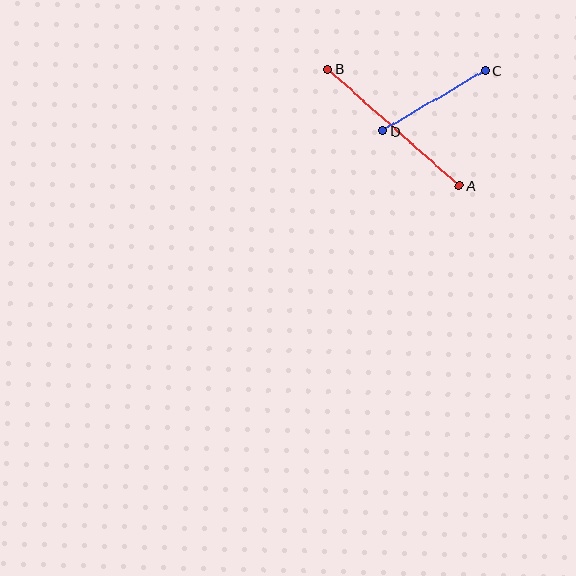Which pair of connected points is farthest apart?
Points A and B are farthest apart.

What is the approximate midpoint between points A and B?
The midpoint is at approximately (394, 128) pixels.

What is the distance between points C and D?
The distance is approximately 120 pixels.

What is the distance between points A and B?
The distance is approximately 176 pixels.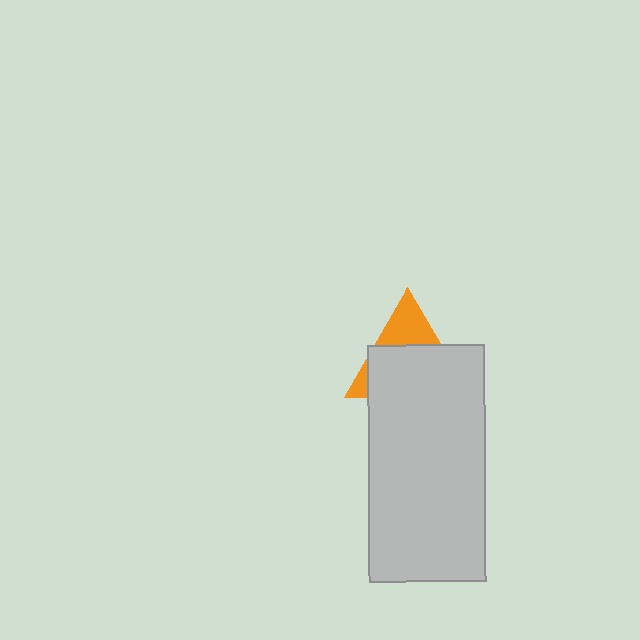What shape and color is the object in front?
The object in front is a light gray rectangle.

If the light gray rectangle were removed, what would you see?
You would see the complete orange triangle.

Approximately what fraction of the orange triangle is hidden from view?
Roughly 65% of the orange triangle is hidden behind the light gray rectangle.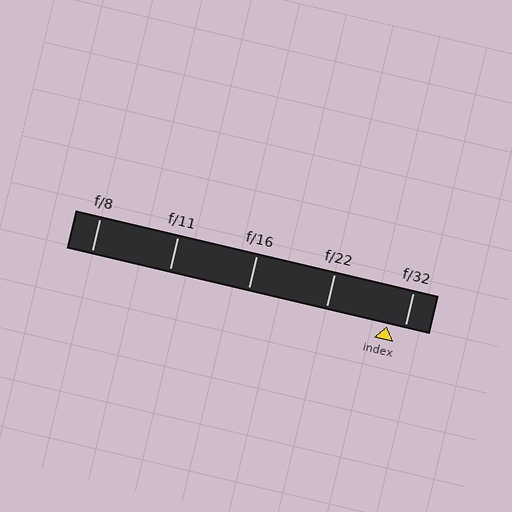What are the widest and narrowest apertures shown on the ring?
The widest aperture shown is f/8 and the narrowest is f/32.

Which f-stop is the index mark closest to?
The index mark is closest to f/32.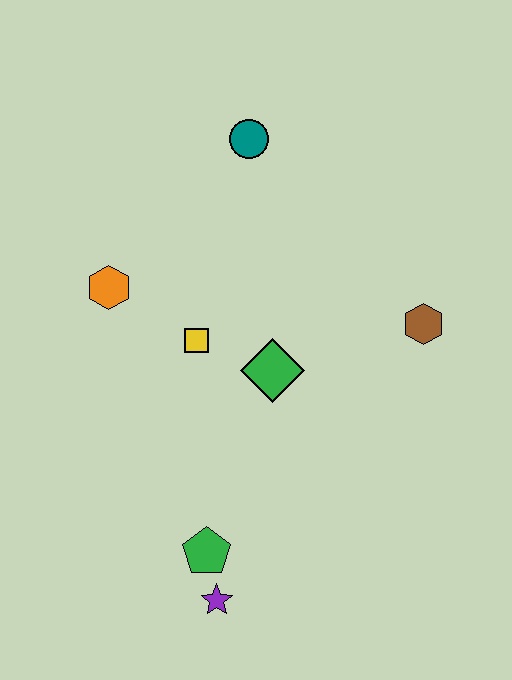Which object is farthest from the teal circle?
The purple star is farthest from the teal circle.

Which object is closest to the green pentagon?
The purple star is closest to the green pentagon.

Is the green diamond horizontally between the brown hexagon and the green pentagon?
Yes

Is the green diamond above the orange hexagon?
No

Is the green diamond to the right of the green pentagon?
Yes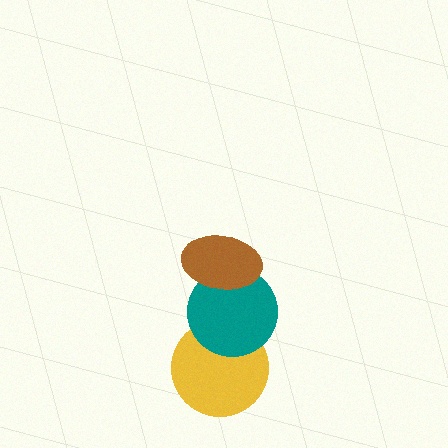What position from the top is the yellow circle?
The yellow circle is 3rd from the top.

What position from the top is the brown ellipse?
The brown ellipse is 1st from the top.